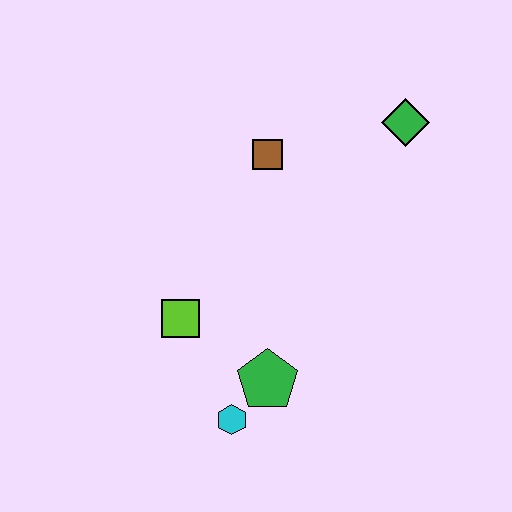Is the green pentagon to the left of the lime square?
No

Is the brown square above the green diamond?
No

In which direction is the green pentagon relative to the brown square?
The green pentagon is below the brown square.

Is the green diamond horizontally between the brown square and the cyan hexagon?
No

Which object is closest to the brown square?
The green diamond is closest to the brown square.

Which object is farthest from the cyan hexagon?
The green diamond is farthest from the cyan hexagon.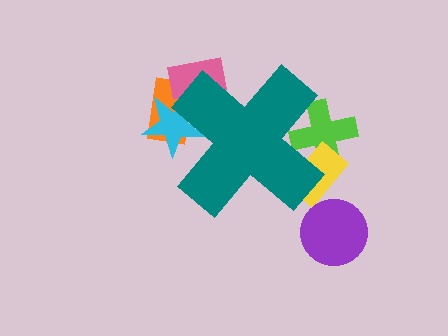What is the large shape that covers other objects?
A teal cross.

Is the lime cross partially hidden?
Yes, the lime cross is partially hidden behind the teal cross.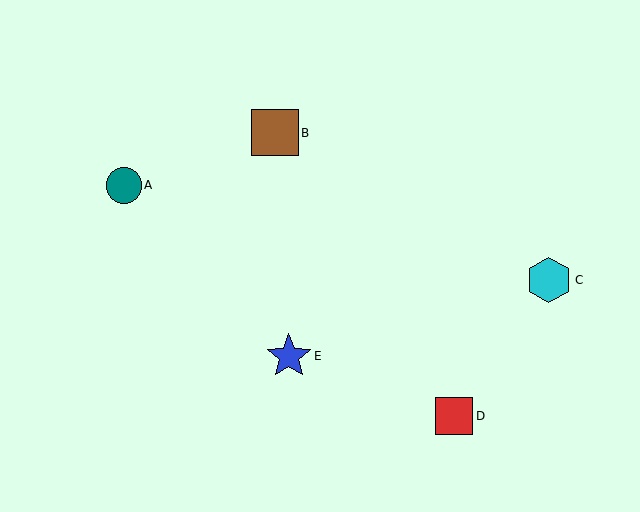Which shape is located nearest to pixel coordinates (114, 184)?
The teal circle (labeled A) at (124, 185) is nearest to that location.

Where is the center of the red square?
The center of the red square is at (454, 416).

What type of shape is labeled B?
Shape B is a brown square.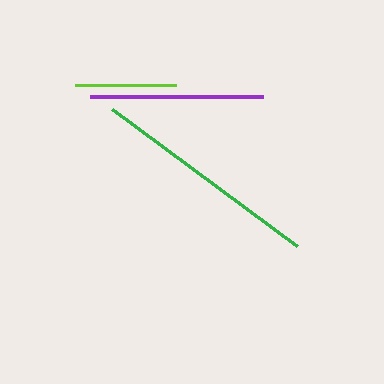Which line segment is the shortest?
The lime line is the shortest at approximately 101 pixels.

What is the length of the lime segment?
The lime segment is approximately 101 pixels long.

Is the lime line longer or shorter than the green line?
The green line is longer than the lime line.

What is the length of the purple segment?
The purple segment is approximately 174 pixels long.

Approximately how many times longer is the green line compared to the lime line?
The green line is approximately 2.3 times the length of the lime line.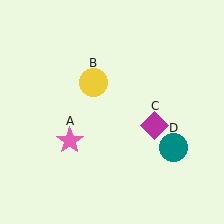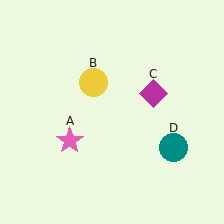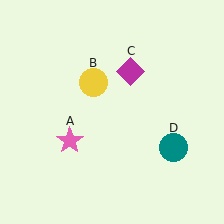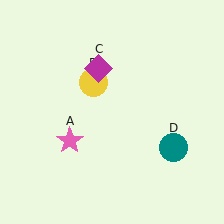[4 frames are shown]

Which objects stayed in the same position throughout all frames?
Pink star (object A) and yellow circle (object B) and teal circle (object D) remained stationary.